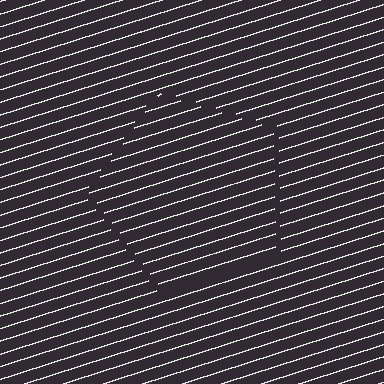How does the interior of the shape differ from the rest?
The interior of the shape contains the same grating, shifted by half a period — the contour is defined by the phase discontinuity where line-ends from the inner and outer gratings abut.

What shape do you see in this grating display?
An illusory pentagon. The interior of the shape contains the same grating, shifted by half a period — the contour is defined by the phase discontinuity where line-ends from the inner and outer gratings abut.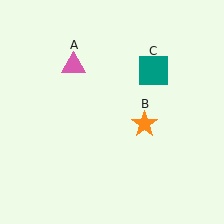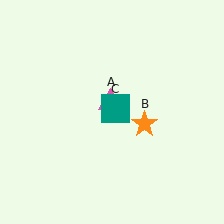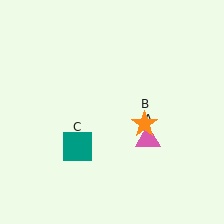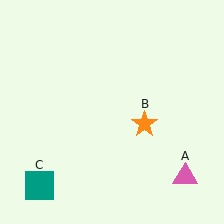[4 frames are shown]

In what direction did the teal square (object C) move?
The teal square (object C) moved down and to the left.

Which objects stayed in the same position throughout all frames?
Orange star (object B) remained stationary.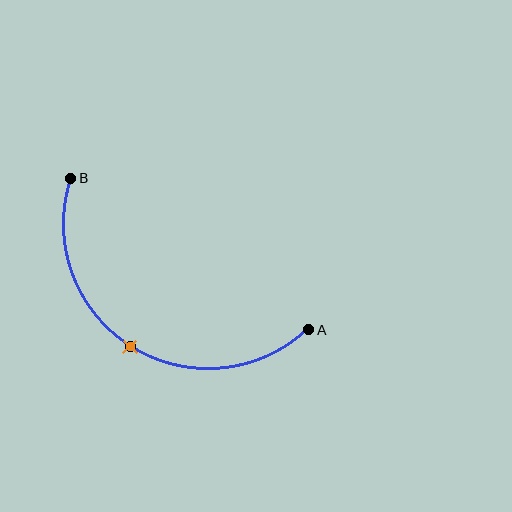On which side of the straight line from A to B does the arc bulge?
The arc bulges below the straight line connecting A and B.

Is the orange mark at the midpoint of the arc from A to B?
Yes. The orange mark lies on the arc at equal arc-length from both A and B — it is the arc midpoint.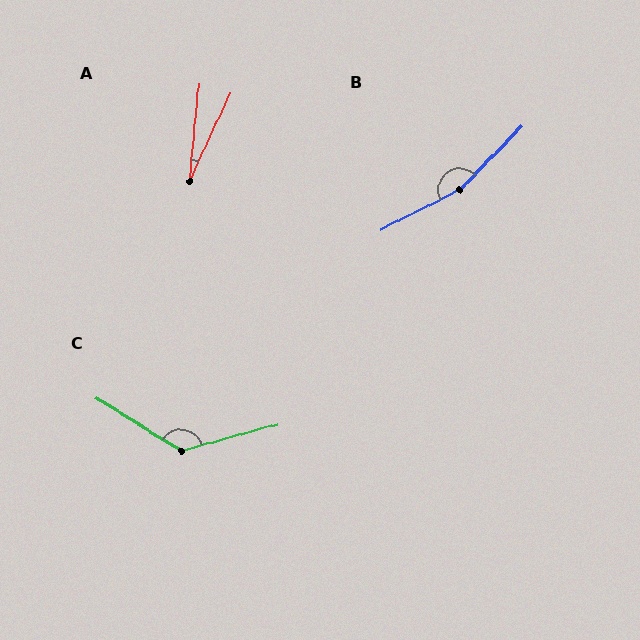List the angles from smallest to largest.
A (20°), C (132°), B (162°).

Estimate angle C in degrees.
Approximately 132 degrees.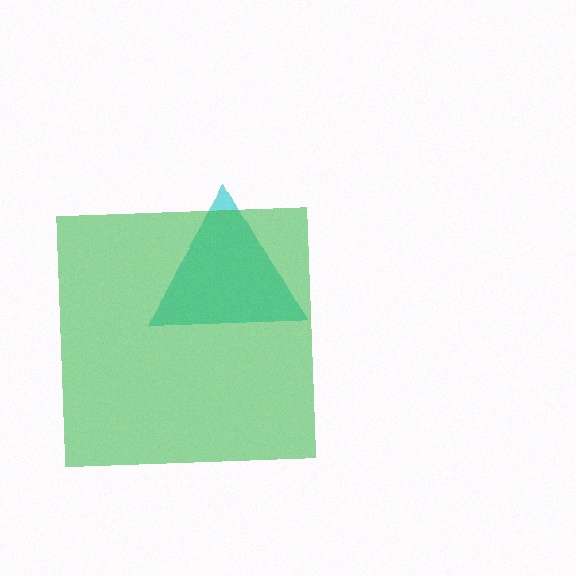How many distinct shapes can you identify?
There are 2 distinct shapes: a cyan triangle, a green square.